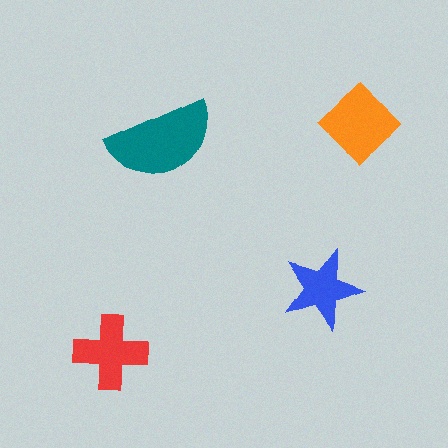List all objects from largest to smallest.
The teal semicircle, the orange diamond, the red cross, the blue star.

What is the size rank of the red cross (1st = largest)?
3rd.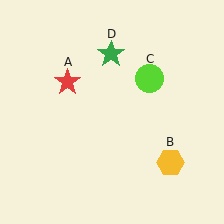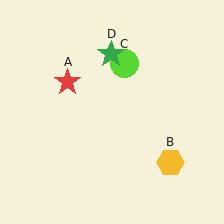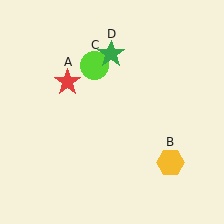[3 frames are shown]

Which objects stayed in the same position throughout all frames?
Red star (object A) and yellow hexagon (object B) and green star (object D) remained stationary.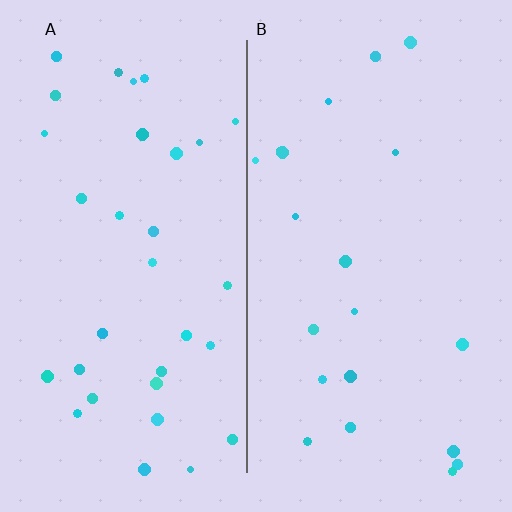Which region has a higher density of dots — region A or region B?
A (the left).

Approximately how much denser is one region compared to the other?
Approximately 1.6× — region A over region B.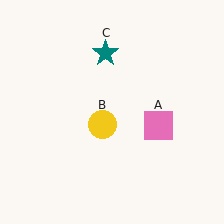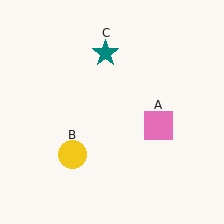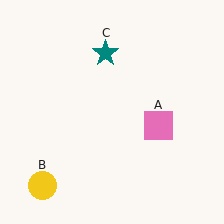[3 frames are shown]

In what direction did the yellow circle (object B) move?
The yellow circle (object B) moved down and to the left.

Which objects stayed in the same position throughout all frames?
Pink square (object A) and teal star (object C) remained stationary.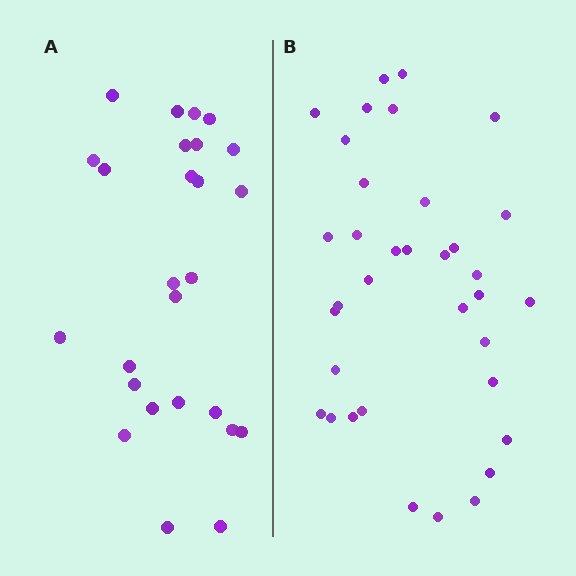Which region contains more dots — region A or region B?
Region B (the right region) has more dots.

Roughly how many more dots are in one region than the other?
Region B has roughly 8 or so more dots than region A.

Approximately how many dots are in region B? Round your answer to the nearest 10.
About 40 dots. (The exact count is 35, which rounds to 40.)